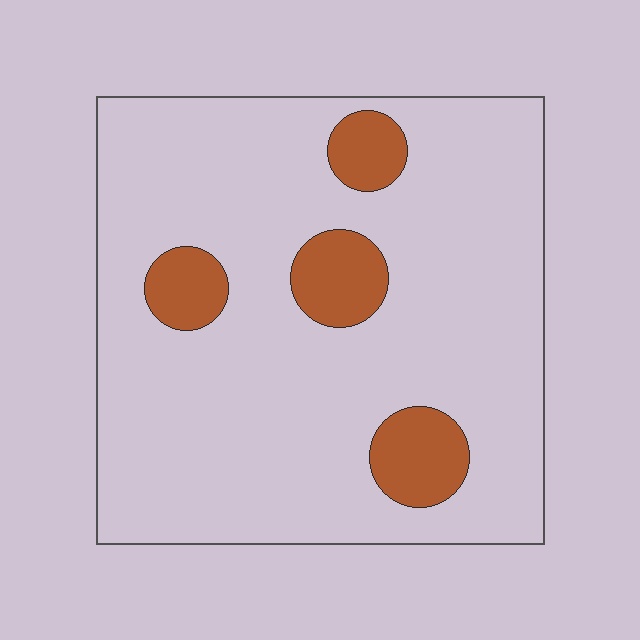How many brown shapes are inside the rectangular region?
4.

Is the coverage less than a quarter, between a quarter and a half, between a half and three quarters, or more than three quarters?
Less than a quarter.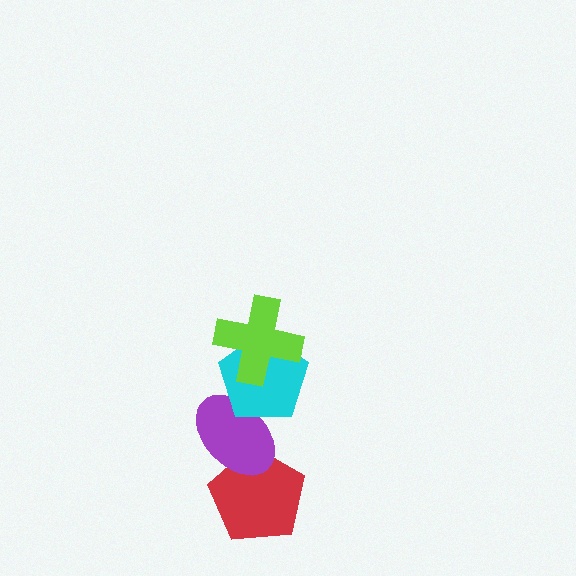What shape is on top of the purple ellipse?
The cyan pentagon is on top of the purple ellipse.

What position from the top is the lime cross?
The lime cross is 1st from the top.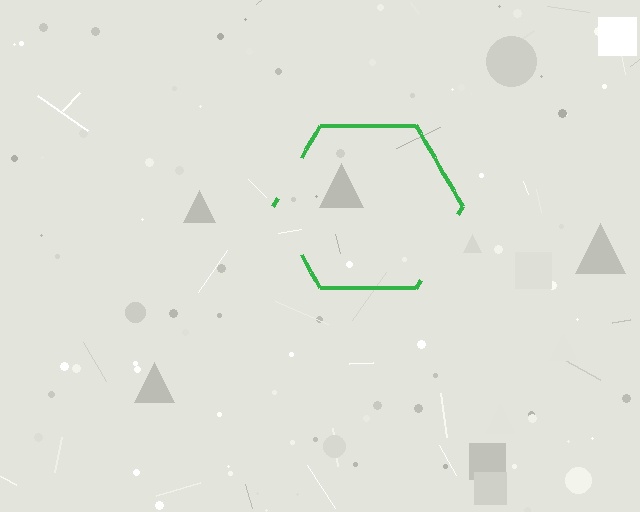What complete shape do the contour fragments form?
The contour fragments form a hexagon.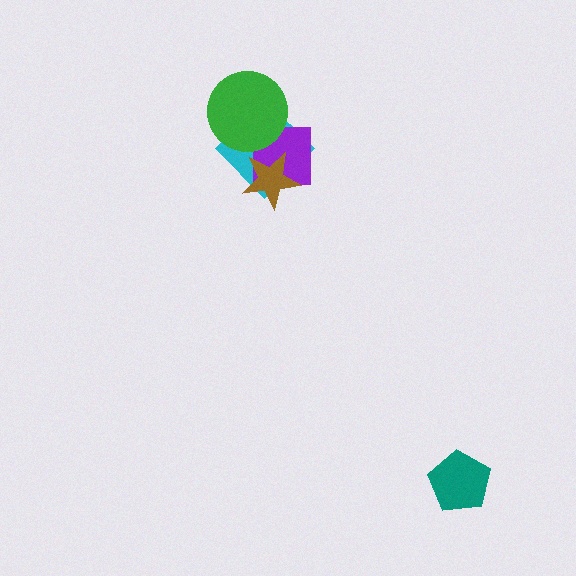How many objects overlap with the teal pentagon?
0 objects overlap with the teal pentagon.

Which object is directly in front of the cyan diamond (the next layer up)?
The purple square is directly in front of the cyan diamond.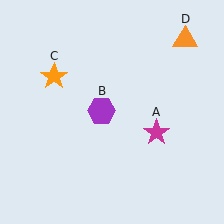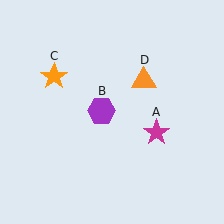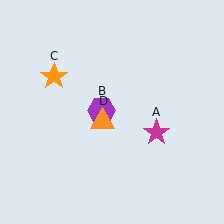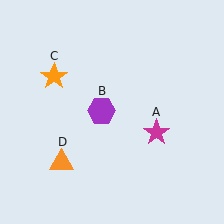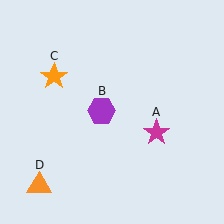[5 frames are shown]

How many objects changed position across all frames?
1 object changed position: orange triangle (object D).